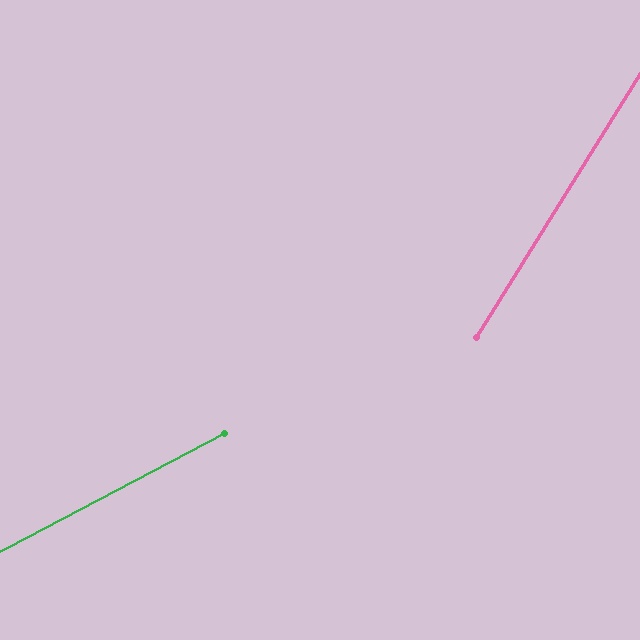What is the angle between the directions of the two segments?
Approximately 30 degrees.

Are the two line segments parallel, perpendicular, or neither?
Neither parallel nor perpendicular — they differ by about 30°.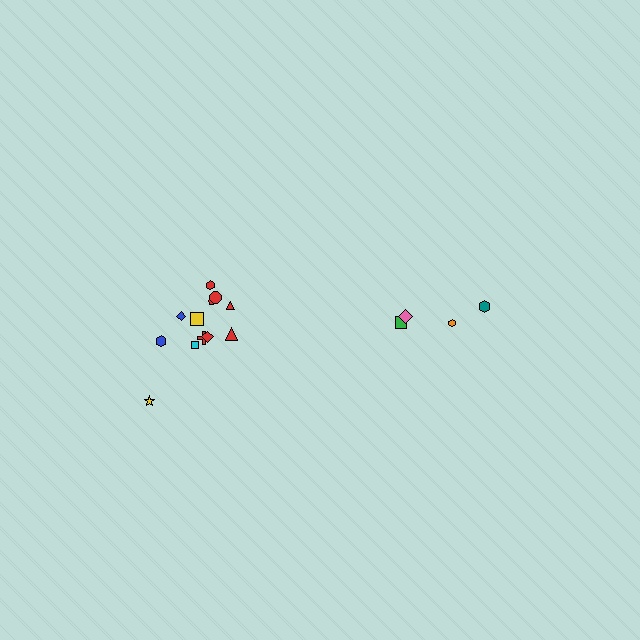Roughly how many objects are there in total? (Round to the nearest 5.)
Roughly 15 objects in total.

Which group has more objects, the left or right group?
The left group.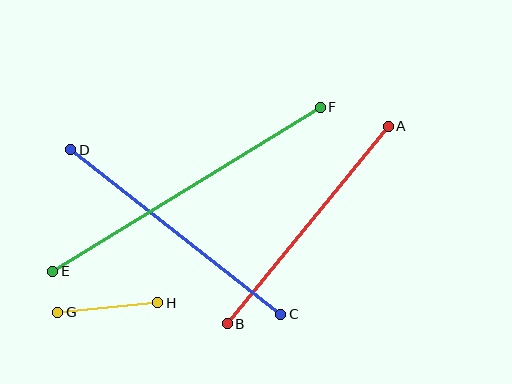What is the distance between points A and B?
The distance is approximately 255 pixels.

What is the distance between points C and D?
The distance is approximately 267 pixels.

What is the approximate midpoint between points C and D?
The midpoint is at approximately (176, 232) pixels.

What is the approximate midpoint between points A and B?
The midpoint is at approximately (308, 225) pixels.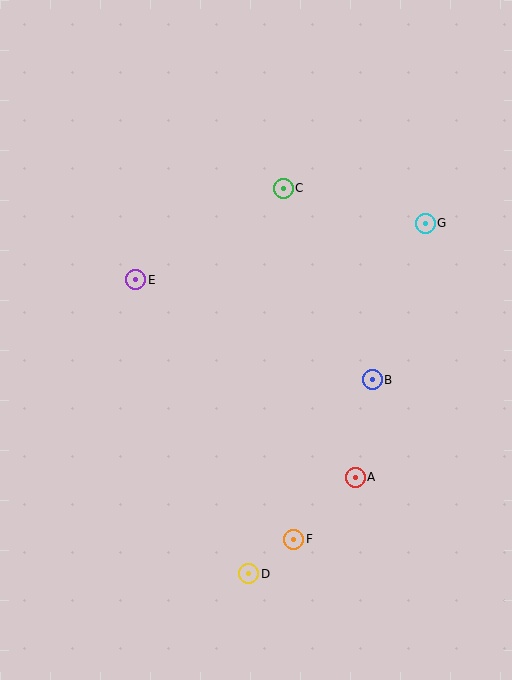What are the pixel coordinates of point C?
Point C is at (283, 188).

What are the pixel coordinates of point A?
Point A is at (355, 477).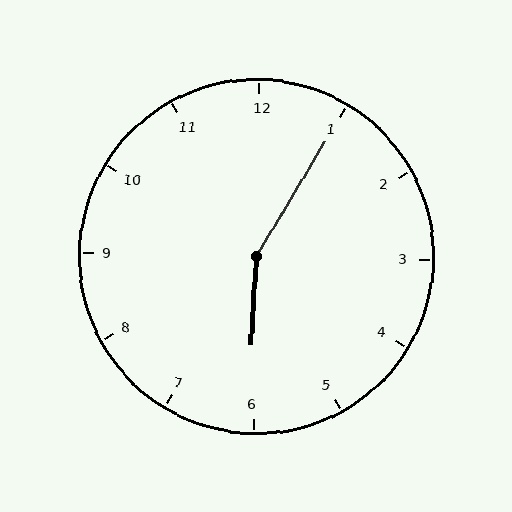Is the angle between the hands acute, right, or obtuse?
It is obtuse.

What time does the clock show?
6:05.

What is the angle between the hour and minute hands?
Approximately 152 degrees.